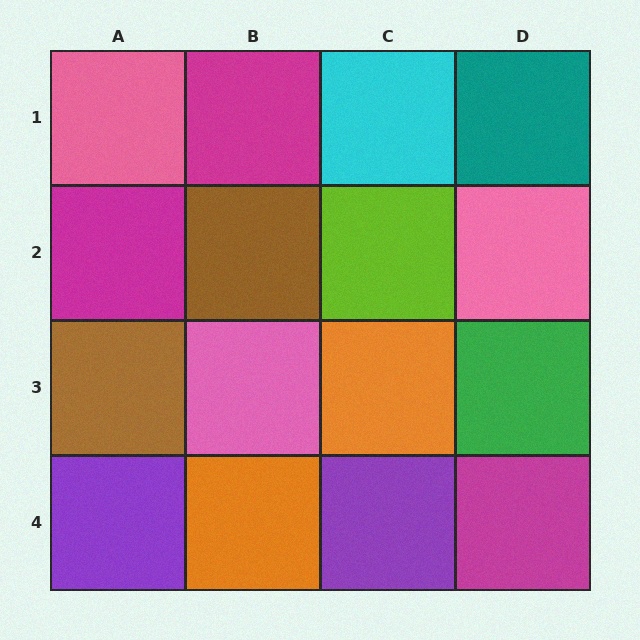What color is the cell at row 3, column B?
Pink.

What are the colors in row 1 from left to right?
Pink, magenta, cyan, teal.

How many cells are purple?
2 cells are purple.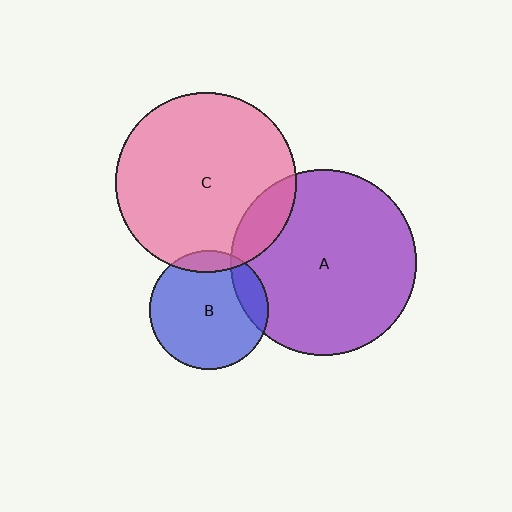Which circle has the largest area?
Circle A (purple).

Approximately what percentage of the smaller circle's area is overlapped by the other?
Approximately 15%.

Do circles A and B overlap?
Yes.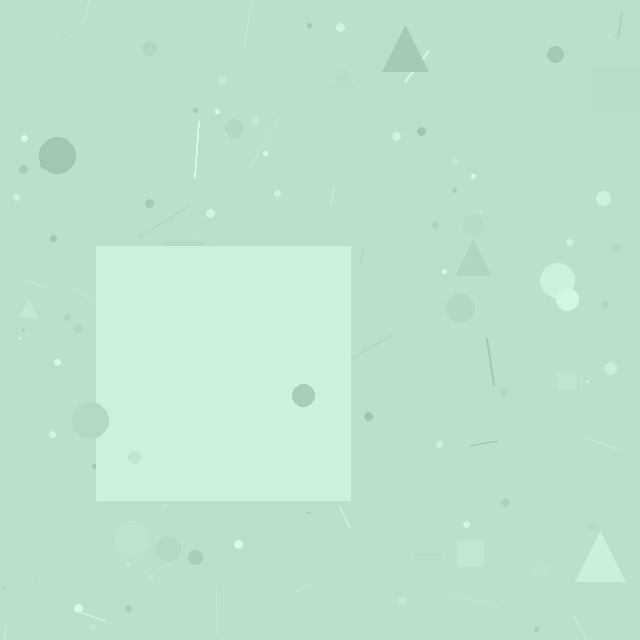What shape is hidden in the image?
A square is hidden in the image.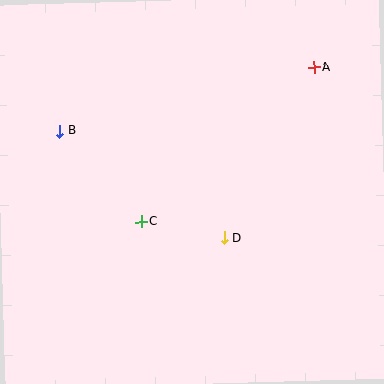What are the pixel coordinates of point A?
Point A is at (314, 67).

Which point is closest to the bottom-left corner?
Point C is closest to the bottom-left corner.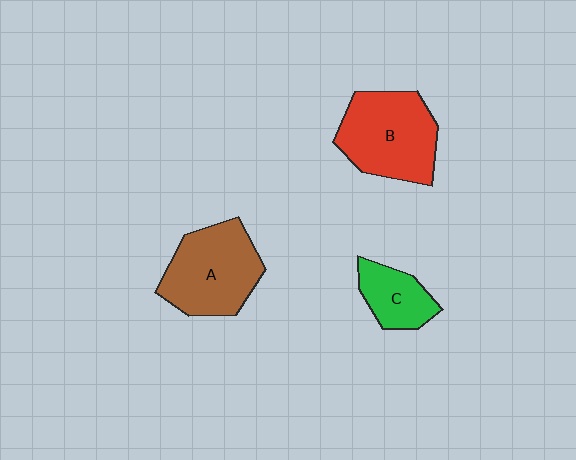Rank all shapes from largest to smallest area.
From largest to smallest: B (red), A (brown), C (green).